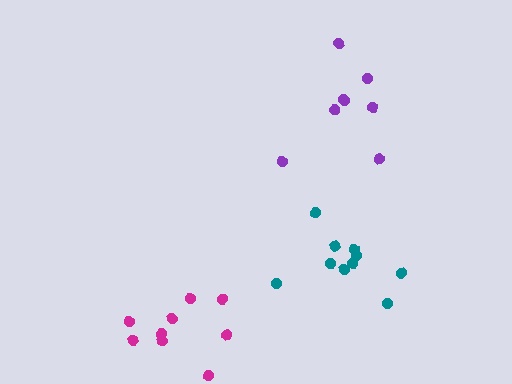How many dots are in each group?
Group 1: 10 dots, Group 2: 9 dots, Group 3: 8 dots (27 total).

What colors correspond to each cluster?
The clusters are colored: teal, magenta, purple.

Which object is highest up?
The purple cluster is topmost.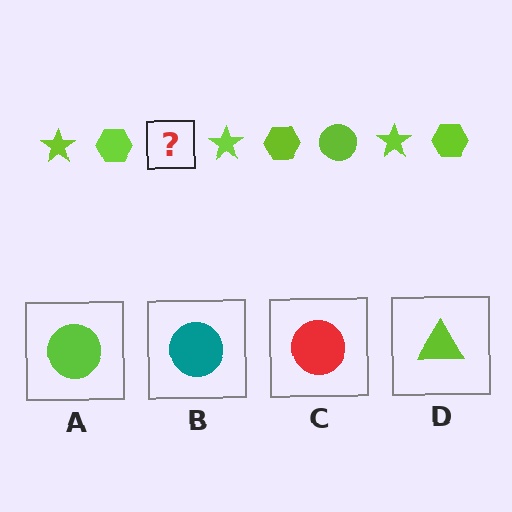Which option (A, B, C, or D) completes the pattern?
A.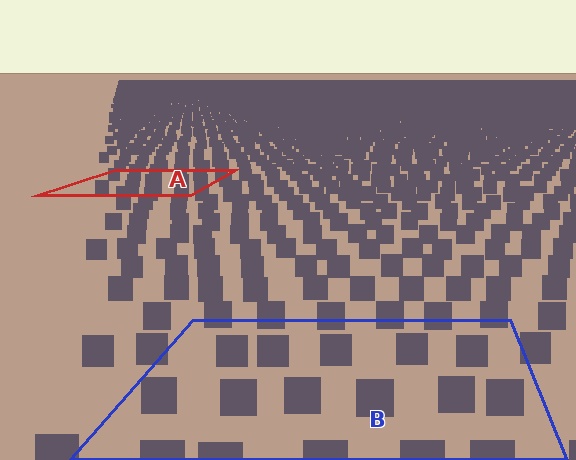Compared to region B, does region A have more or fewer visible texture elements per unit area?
Region A has more texture elements per unit area — they are packed more densely because it is farther away.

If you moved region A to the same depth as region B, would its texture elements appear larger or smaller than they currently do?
They would appear larger. At a closer depth, the same texture elements are projected at a bigger on-screen size.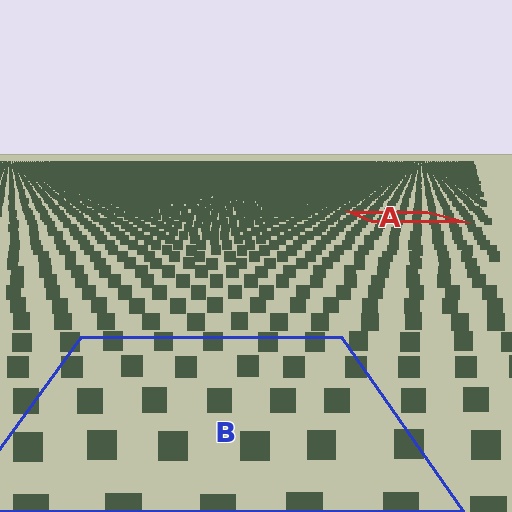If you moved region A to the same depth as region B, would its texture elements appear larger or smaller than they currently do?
They would appear larger. At a closer depth, the same texture elements are projected at a bigger on-screen size.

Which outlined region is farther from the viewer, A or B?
Region A is farther from the viewer — the texture elements inside it appear smaller and more densely packed.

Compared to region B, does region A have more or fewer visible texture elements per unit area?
Region A has more texture elements per unit area — they are packed more densely because it is farther away.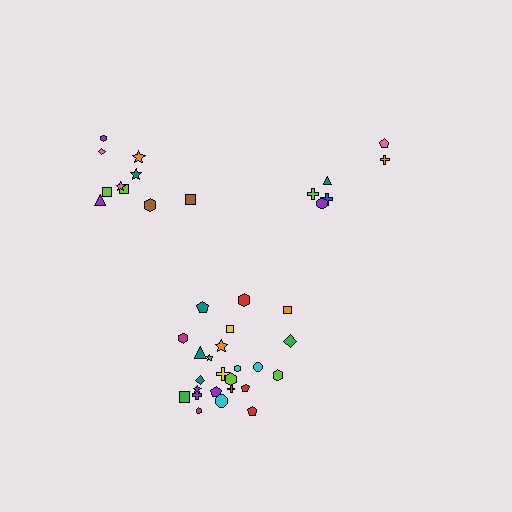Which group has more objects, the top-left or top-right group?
The top-left group.